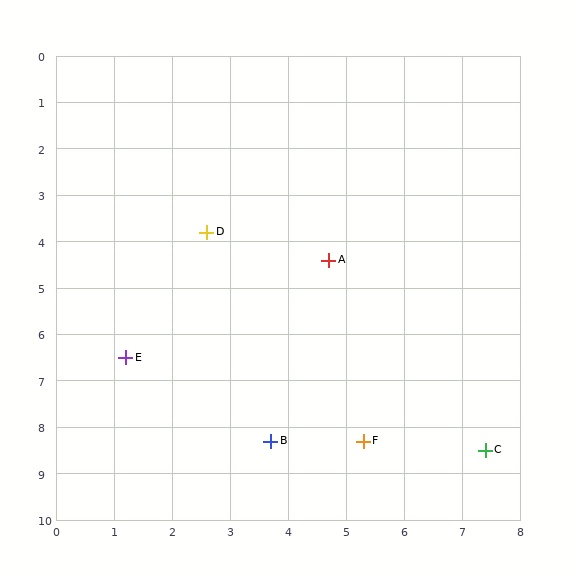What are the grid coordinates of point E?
Point E is at approximately (1.2, 6.5).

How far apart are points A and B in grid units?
Points A and B are about 4.0 grid units apart.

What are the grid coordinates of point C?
Point C is at approximately (7.4, 8.5).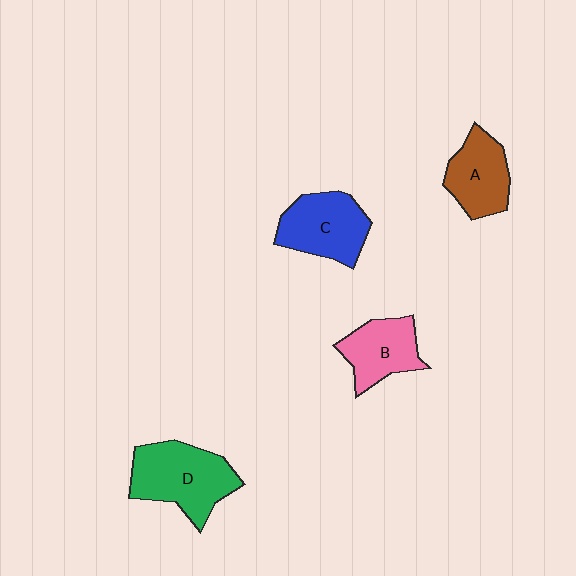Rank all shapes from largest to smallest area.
From largest to smallest: D (green), C (blue), A (brown), B (pink).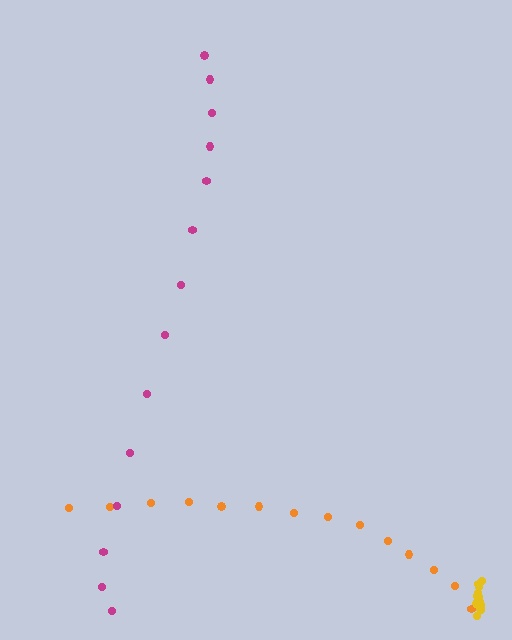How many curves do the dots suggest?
There are 3 distinct paths.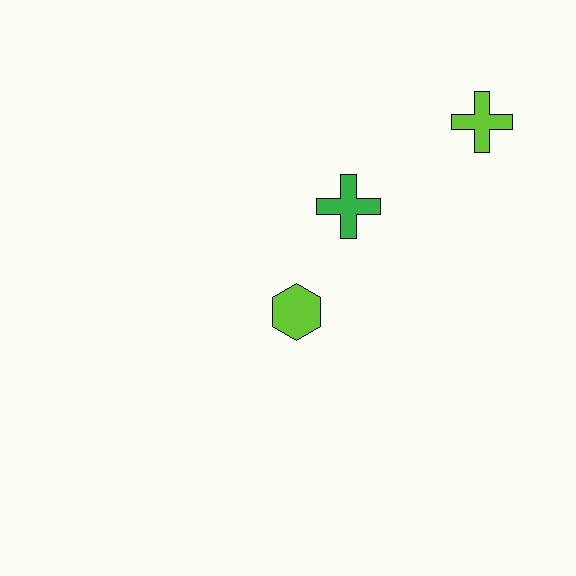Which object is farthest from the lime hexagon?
The lime cross is farthest from the lime hexagon.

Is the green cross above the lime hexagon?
Yes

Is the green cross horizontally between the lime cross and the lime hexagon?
Yes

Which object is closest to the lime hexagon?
The green cross is closest to the lime hexagon.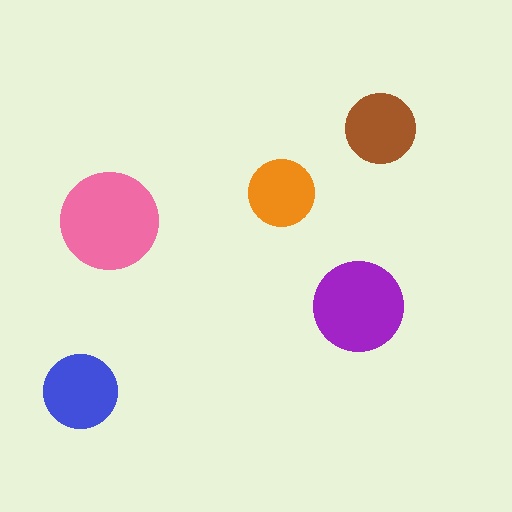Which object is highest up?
The brown circle is topmost.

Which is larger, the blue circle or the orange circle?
The blue one.